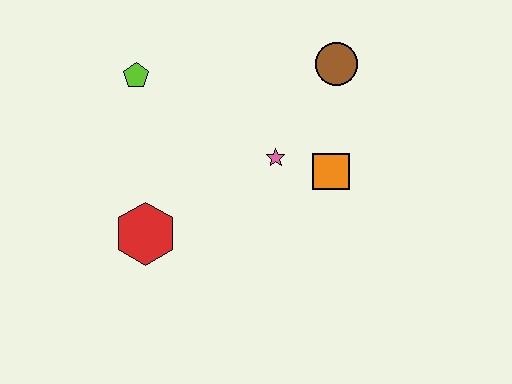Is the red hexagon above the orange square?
No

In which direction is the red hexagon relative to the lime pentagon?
The red hexagon is below the lime pentagon.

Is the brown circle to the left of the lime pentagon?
No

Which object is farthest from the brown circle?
The red hexagon is farthest from the brown circle.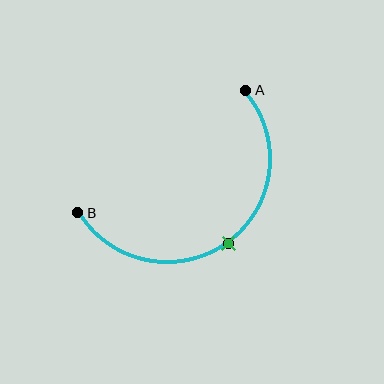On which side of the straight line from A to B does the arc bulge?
The arc bulges below and to the right of the straight line connecting A and B.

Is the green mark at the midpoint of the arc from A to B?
Yes. The green mark lies on the arc at equal arc-length from both A and B — it is the arc midpoint.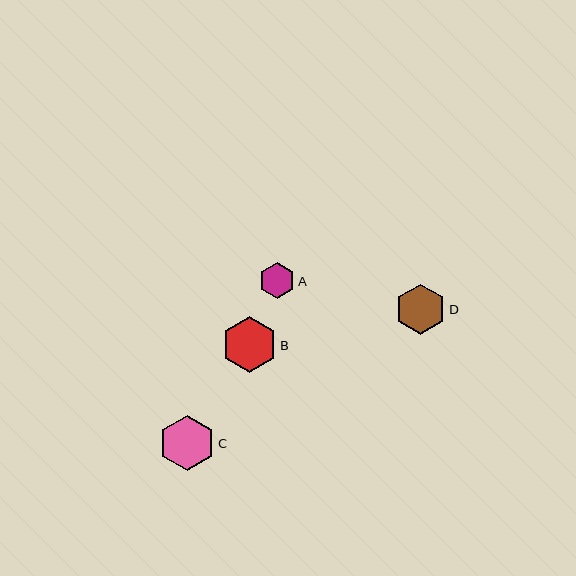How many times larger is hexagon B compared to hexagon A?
Hexagon B is approximately 1.6 times the size of hexagon A.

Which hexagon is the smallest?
Hexagon A is the smallest with a size of approximately 36 pixels.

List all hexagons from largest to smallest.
From largest to smallest: B, C, D, A.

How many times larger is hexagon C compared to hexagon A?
Hexagon C is approximately 1.6 times the size of hexagon A.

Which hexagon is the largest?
Hexagon B is the largest with a size of approximately 56 pixels.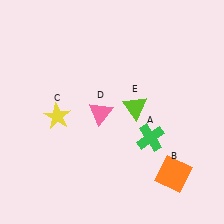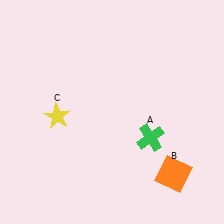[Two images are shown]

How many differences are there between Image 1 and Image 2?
There are 2 differences between the two images.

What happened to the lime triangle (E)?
The lime triangle (E) was removed in Image 2. It was in the top-right area of Image 1.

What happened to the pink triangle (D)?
The pink triangle (D) was removed in Image 2. It was in the bottom-left area of Image 1.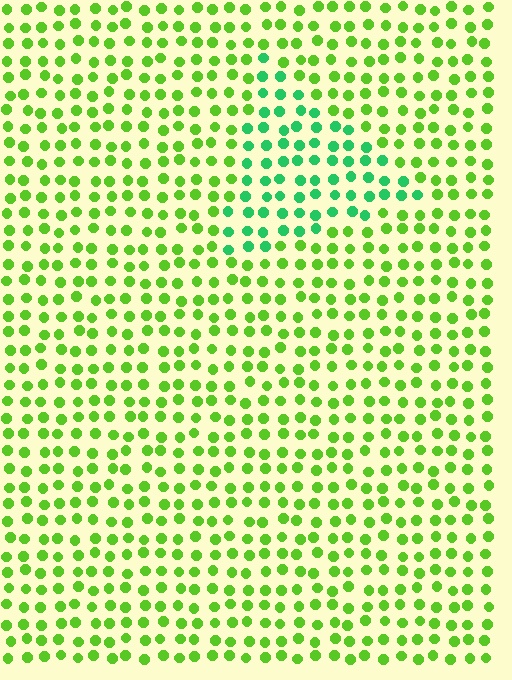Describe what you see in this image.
The image is filled with small lime elements in a uniform arrangement. A triangle-shaped region is visible where the elements are tinted to a slightly different hue, forming a subtle color boundary.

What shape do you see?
I see a triangle.